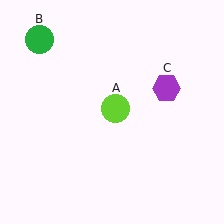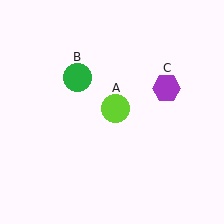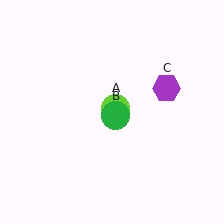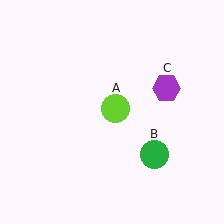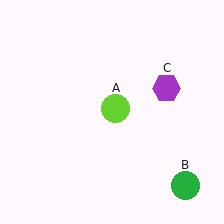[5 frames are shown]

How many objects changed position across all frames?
1 object changed position: green circle (object B).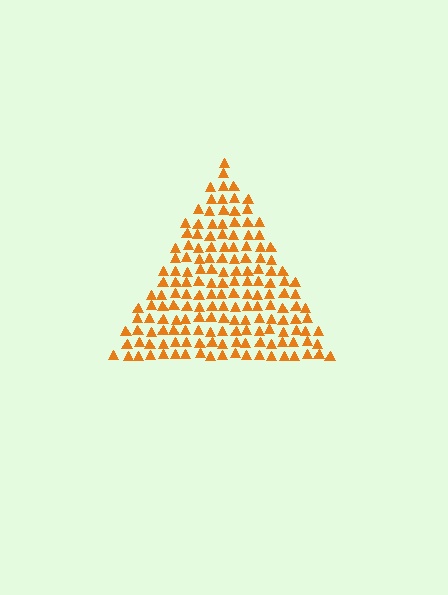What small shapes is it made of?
It is made of small triangles.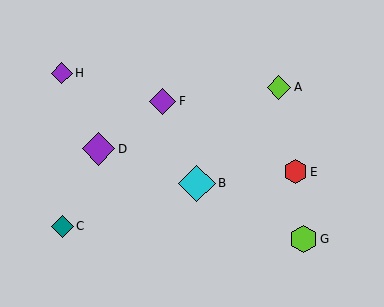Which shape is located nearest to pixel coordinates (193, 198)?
The cyan diamond (labeled B) at (197, 183) is nearest to that location.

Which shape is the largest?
The cyan diamond (labeled B) is the largest.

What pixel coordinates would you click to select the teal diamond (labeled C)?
Click at (62, 226) to select the teal diamond C.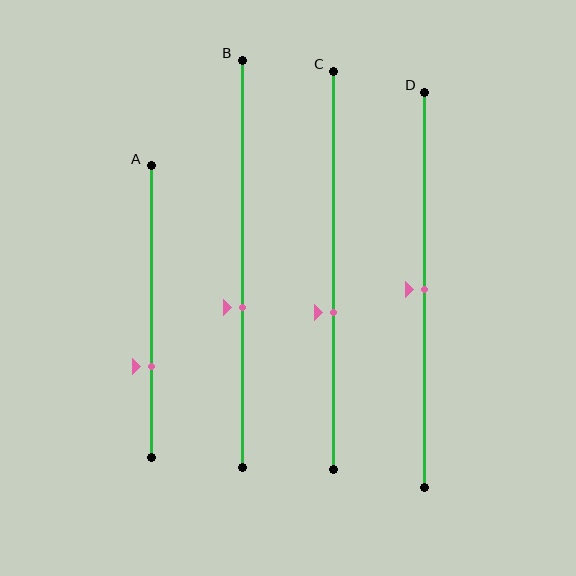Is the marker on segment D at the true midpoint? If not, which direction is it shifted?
Yes, the marker on segment D is at the true midpoint.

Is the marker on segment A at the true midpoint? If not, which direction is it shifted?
No, the marker on segment A is shifted downward by about 19% of the segment length.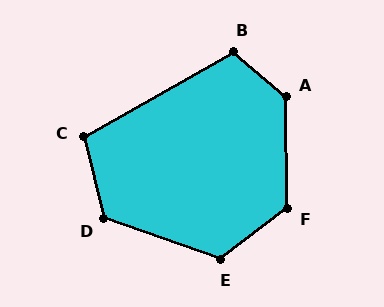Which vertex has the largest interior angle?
A, at approximately 131 degrees.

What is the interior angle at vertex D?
Approximately 123 degrees (obtuse).